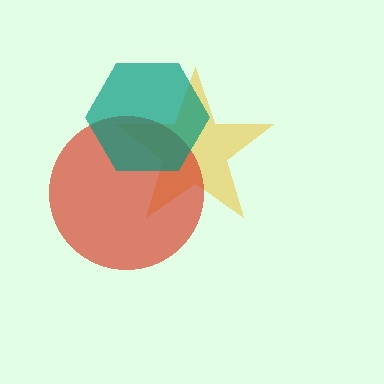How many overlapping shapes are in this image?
There are 3 overlapping shapes in the image.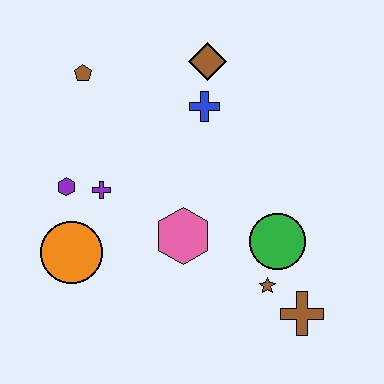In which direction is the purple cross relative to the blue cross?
The purple cross is to the left of the blue cross.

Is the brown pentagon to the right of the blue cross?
No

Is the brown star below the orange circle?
Yes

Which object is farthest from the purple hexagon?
The brown cross is farthest from the purple hexagon.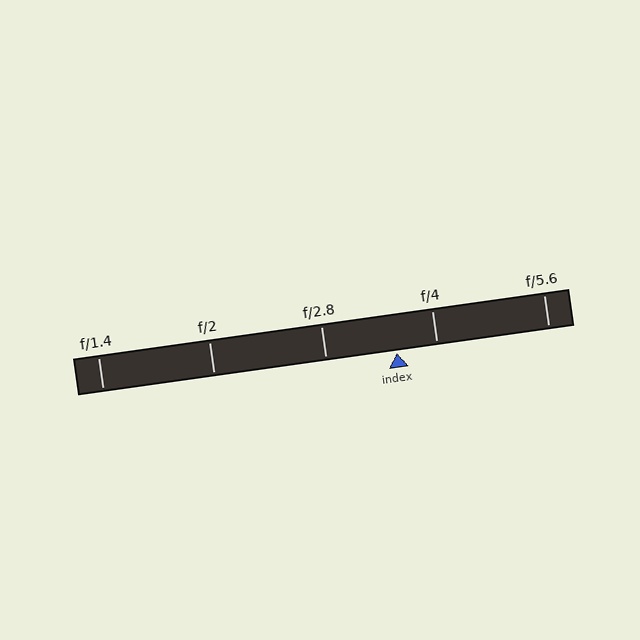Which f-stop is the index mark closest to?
The index mark is closest to f/4.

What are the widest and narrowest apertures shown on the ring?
The widest aperture shown is f/1.4 and the narrowest is f/5.6.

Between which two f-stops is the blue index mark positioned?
The index mark is between f/2.8 and f/4.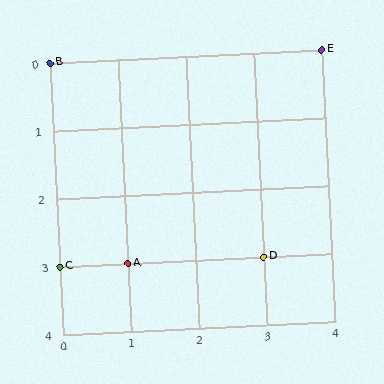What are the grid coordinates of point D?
Point D is at grid coordinates (3, 3).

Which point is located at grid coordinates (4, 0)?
Point E is at (4, 0).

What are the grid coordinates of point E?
Point E is at grid coordinates (4, 0).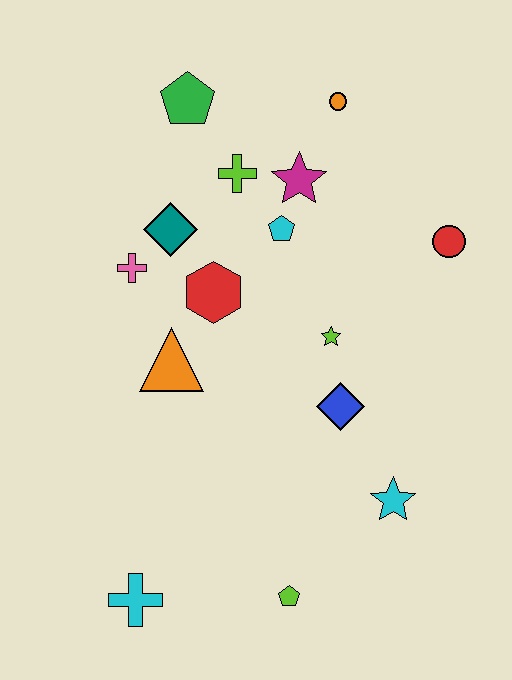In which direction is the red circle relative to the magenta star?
The red circle is to the right of the magenta star.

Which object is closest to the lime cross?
The magenta star is closest to the lime cross.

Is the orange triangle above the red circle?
No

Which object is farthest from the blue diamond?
The green pentagon is farthest from the blue diamond.